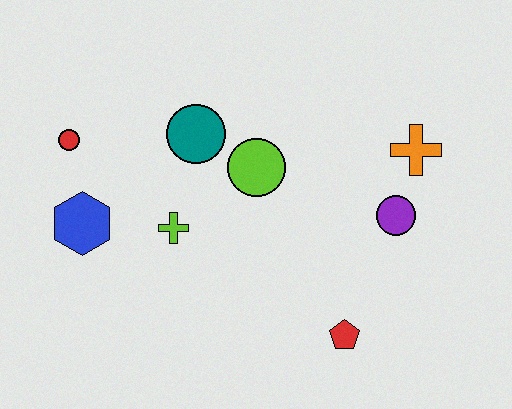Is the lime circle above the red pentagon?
Yes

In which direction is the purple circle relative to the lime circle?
The purple circle is to the right of the lime circle.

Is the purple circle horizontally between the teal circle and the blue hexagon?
No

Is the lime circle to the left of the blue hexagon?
No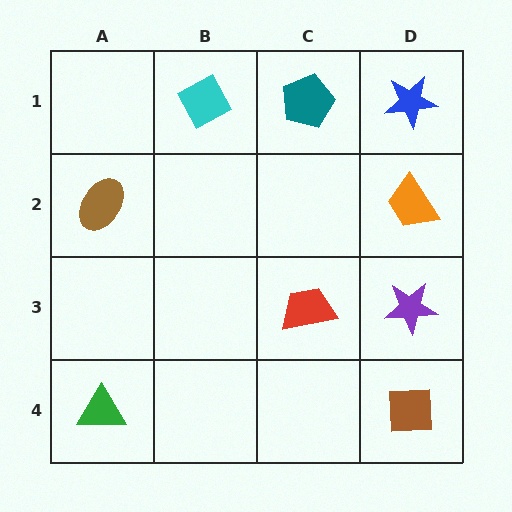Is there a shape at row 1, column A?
No, that cell is empty.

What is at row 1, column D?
A blue star.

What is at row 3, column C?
A red trapezoid.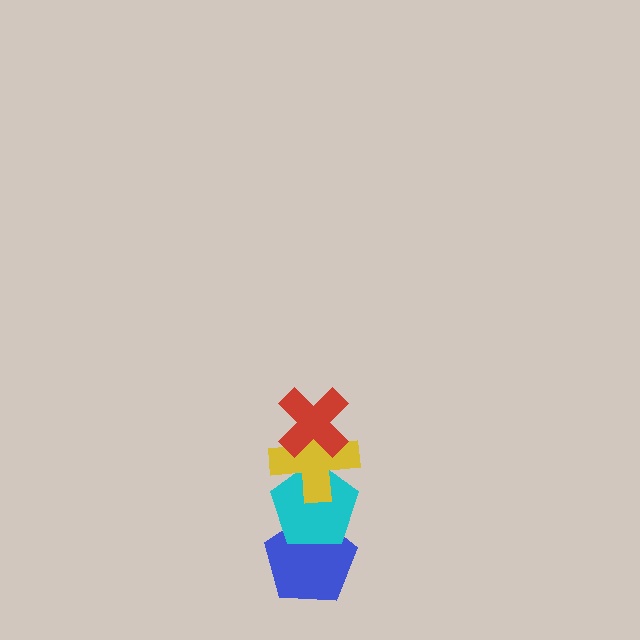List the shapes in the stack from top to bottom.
From top to bottom: the red cross, the yellow cross, the cyan pentagon, the blue pentagon.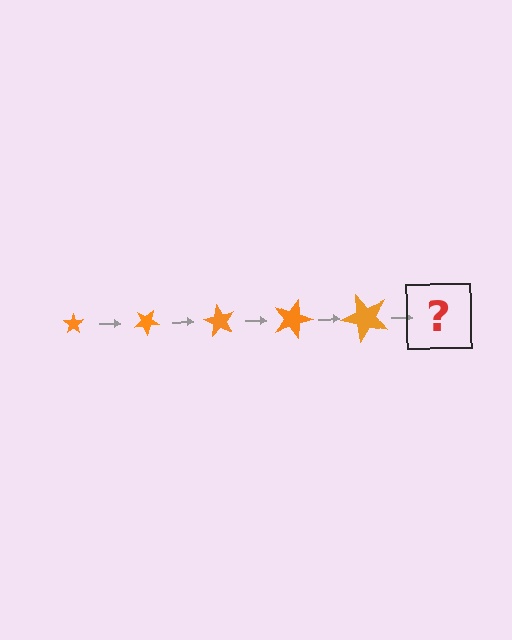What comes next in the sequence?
The next element should be a star, larger than the previous one and rotated 150 degrees from the start.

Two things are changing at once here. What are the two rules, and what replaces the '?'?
The two rules are that the star grows larger each step and it rotates 30 degrees each step. The '?' should be a star, larger than the previous one and rotated 150 degrees from the start.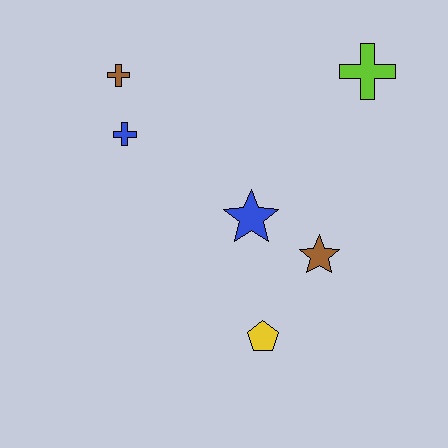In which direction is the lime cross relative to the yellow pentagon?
The lime cross is above the yellow pentagon.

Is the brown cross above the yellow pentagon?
Yes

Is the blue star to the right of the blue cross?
Yes